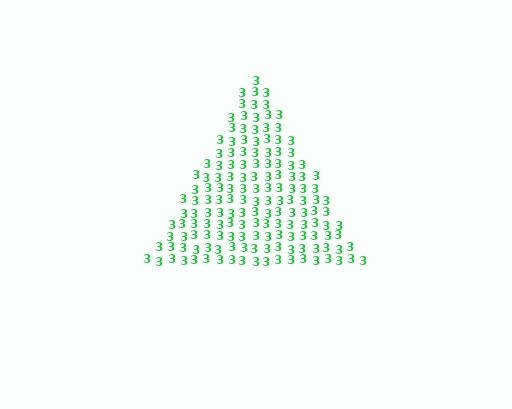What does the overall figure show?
The overall figure shows a triangle.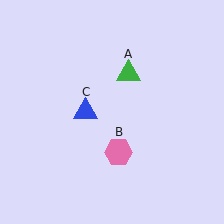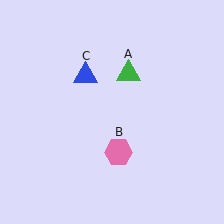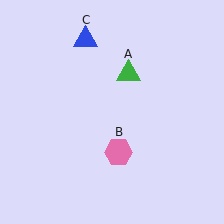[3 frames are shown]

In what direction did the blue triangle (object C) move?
The blue triangle (object C) moved up.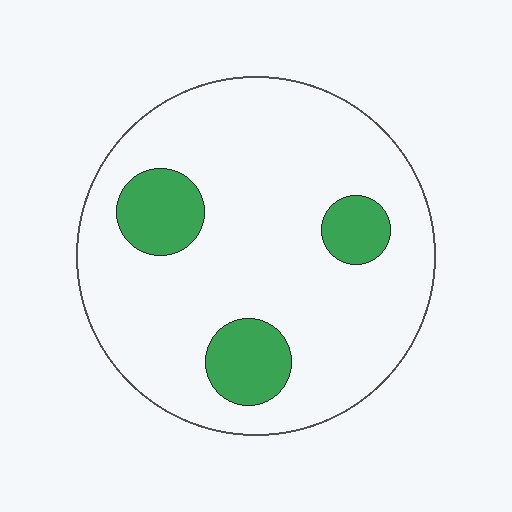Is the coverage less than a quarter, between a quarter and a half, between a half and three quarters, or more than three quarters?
Less than a quarter.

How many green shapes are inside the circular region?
3.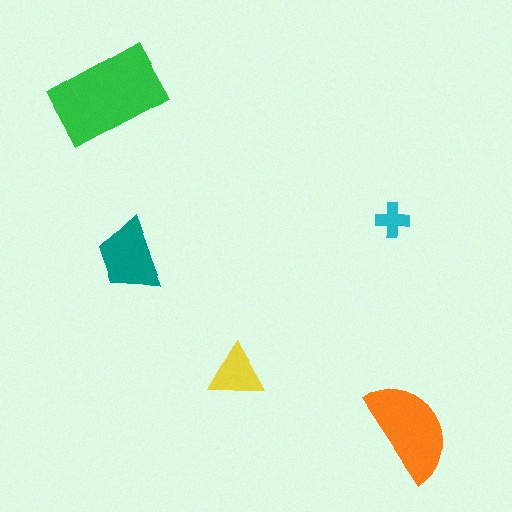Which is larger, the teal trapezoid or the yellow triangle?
The teal trapezoid.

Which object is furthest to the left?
The green rectangle is leftmost.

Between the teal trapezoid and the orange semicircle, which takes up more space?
The orange semicircle.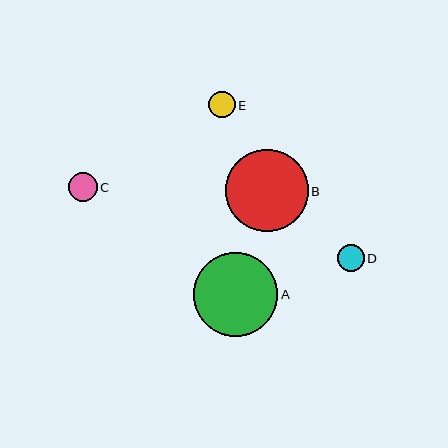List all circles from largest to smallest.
From largest to smallest: A, B, C, D, E.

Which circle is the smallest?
Circle E is the smallest with a size of approximately 26 pixels.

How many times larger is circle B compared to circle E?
Circle B is approximately 3.1 times the size of circle E.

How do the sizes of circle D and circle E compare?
Circle D and circle E are approximately the same size.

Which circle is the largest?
Circle A is the largest with a size of approximately 85 pixels.